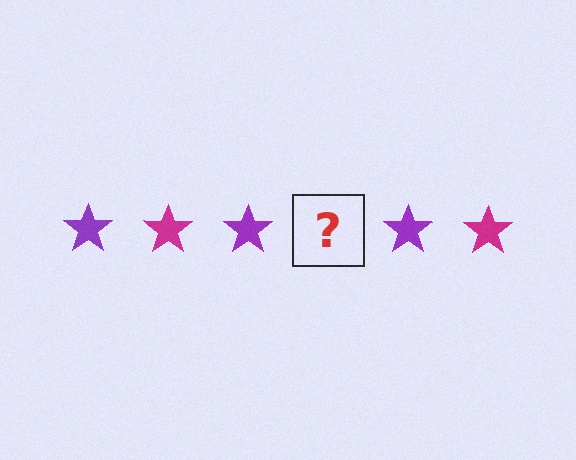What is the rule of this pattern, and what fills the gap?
The rule is that the pattern cycles through purple, magenta stars. The gap should be filled with a magenta star.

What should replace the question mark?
The question mark should be replaced with a magenta star.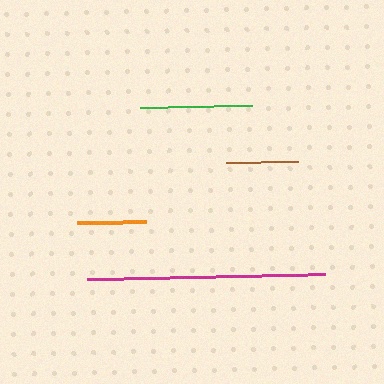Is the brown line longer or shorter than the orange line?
The brown line is longer than the orange line.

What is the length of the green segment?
The green segment is approximately 112 pixels long.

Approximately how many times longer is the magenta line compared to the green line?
The magenta line is approximately 2.1 times the length of the green line.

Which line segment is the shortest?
The orange line is the shortest at approximately 70 pixels.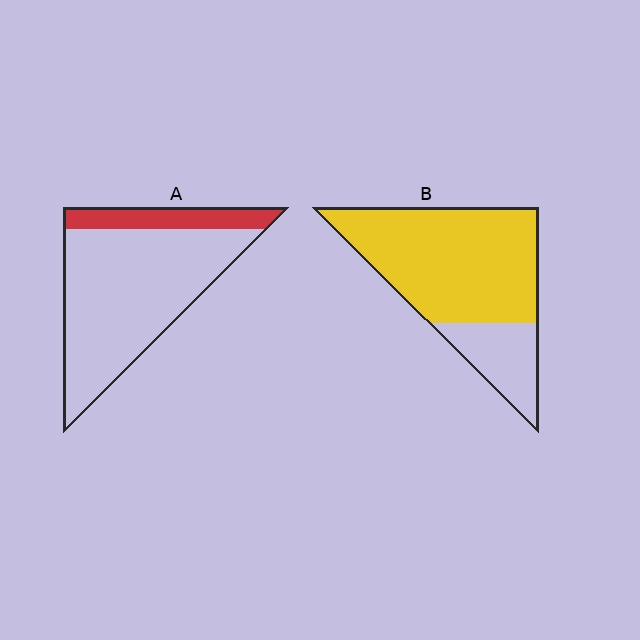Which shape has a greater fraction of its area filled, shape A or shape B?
Shape B.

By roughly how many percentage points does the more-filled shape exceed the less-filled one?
By roughly 60 percentage points (B over A).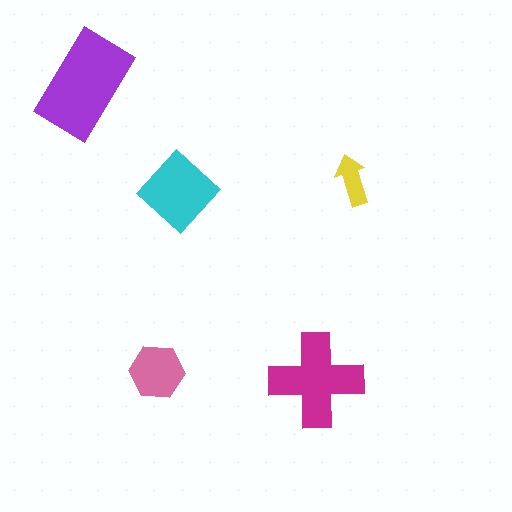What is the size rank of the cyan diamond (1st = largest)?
3rd.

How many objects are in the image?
There are 5 objects in the image.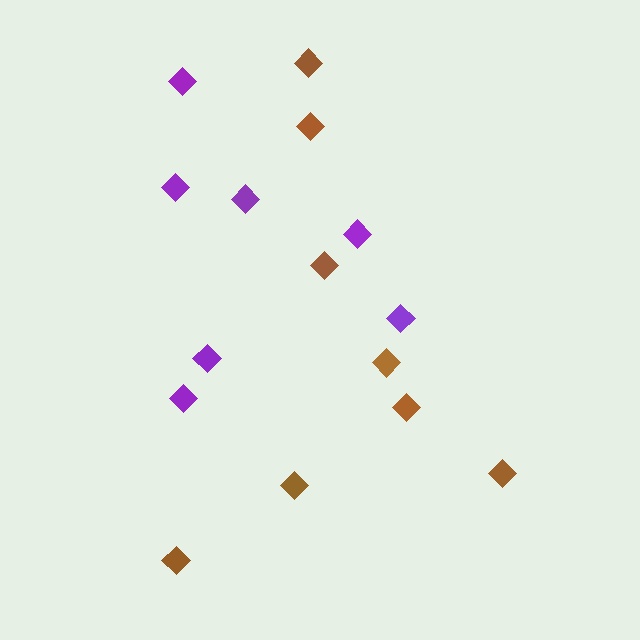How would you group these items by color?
There are 2 groups: one group of brown diamonds (8) and one group of purple diamonds (7).